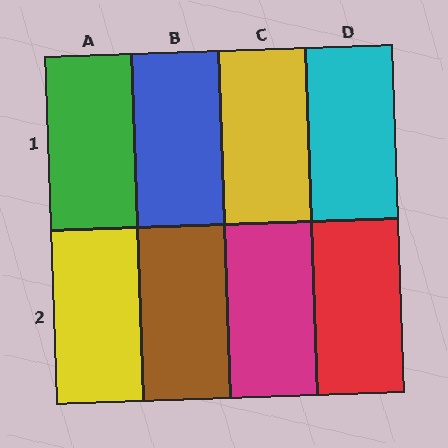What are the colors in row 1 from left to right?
Green, blue, yellow, cyan.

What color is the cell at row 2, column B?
Brown.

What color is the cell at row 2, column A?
Yellow.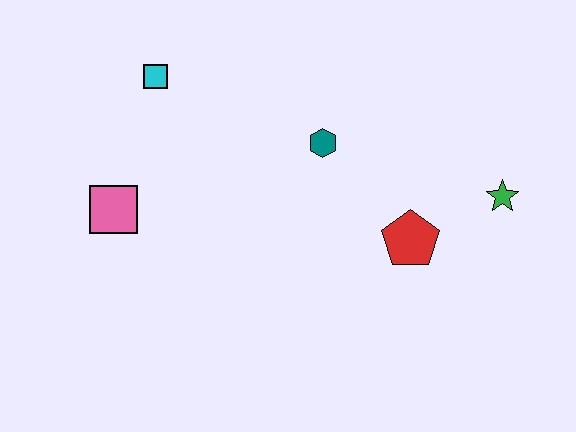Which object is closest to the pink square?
The cyan square is closest to the pink square.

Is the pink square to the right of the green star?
No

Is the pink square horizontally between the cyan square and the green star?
No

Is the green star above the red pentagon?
Yes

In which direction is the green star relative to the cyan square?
The green star is to the right of the cyan square.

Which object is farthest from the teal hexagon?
The pink square is farthest from the teal hexagon.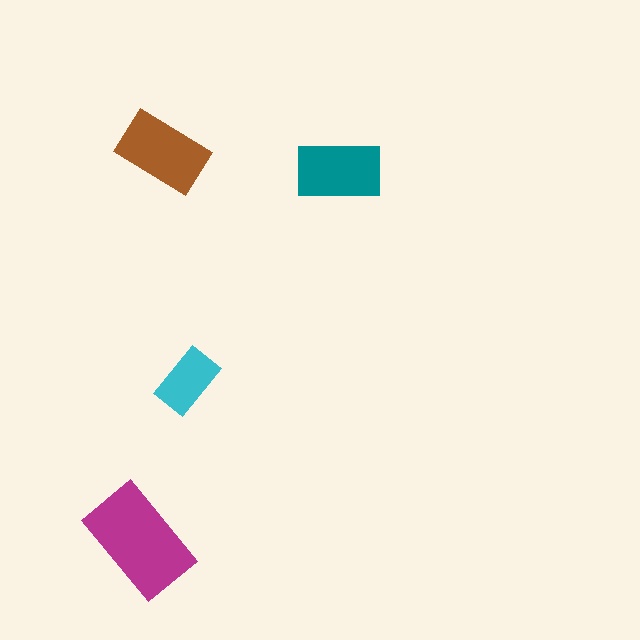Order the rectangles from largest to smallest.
the magenta one, the brown one, the teal one, the cyan one.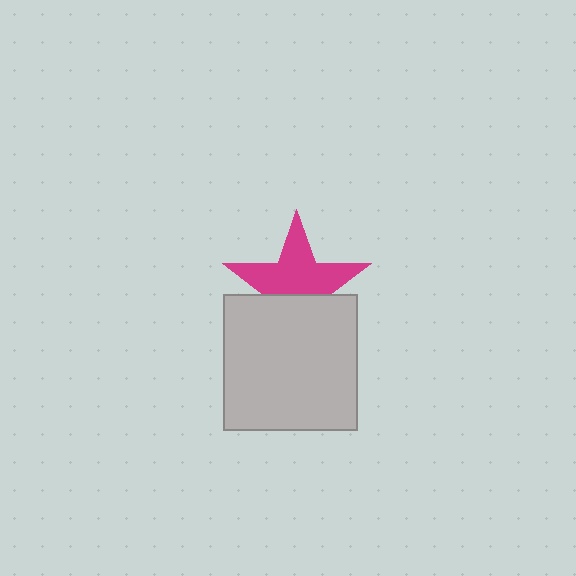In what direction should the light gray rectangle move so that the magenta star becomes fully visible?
The light gray rectangle should move down. That is the shortest direction to clear the overlap and leave the magenta star fully visible.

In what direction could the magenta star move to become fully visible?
The magenta star could move up. That would shift it out from behind the light gray rectangle entirely.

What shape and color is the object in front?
The object in front is a light gray rectangle.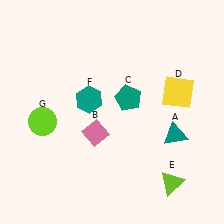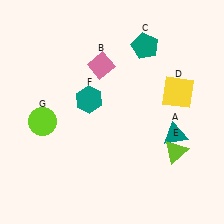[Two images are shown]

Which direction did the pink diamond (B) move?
The pink diamond (B) moved up.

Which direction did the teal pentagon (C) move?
The teal pentagon (C) moved up.